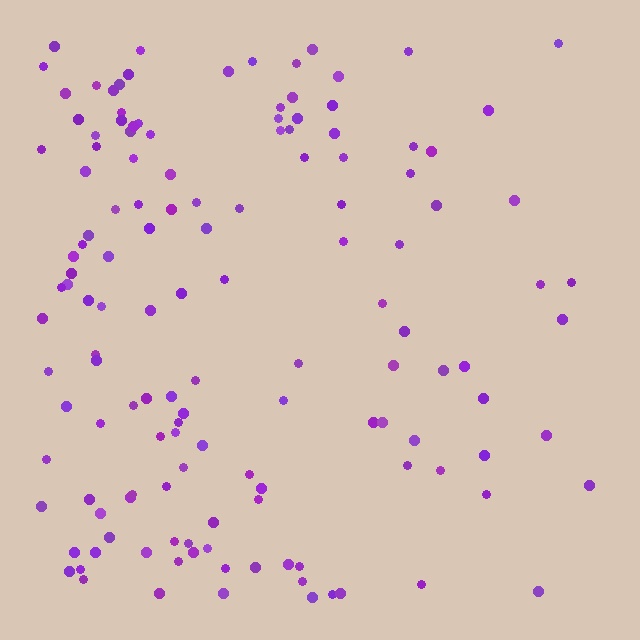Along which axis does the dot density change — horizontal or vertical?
Horizontal.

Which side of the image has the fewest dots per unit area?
The right.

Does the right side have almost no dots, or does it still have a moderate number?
Still a moderate number, just noticeably fewer than the left.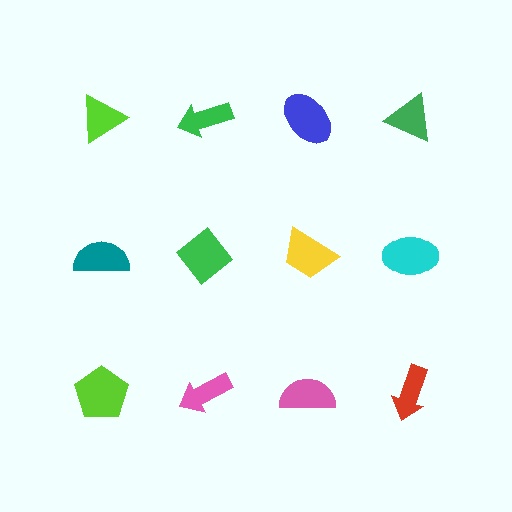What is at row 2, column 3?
A yellow trapezoid.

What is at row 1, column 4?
A green triangle.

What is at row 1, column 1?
A lime triangle.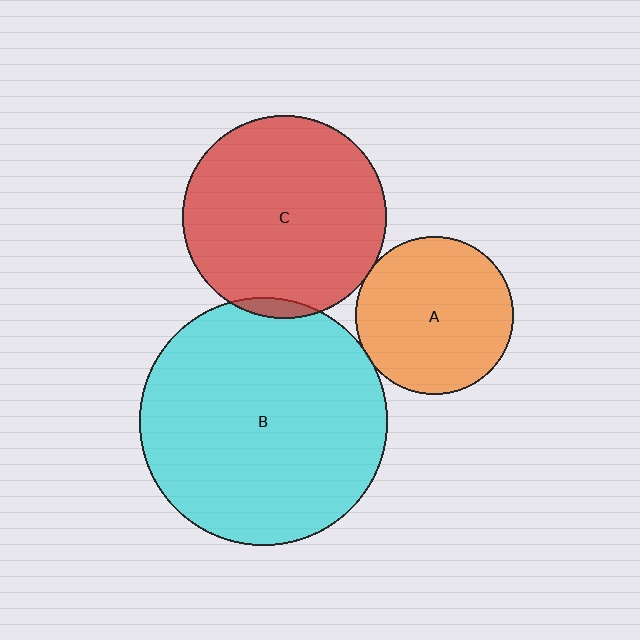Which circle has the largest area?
Circle B (cyan).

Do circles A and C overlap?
Yes.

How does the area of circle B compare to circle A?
Approximately 2.5 times.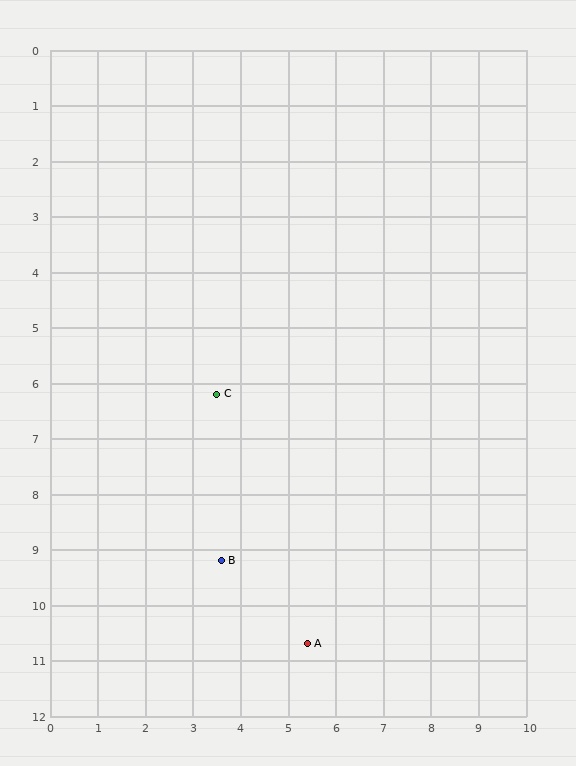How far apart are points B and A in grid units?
Points B and A are about 2.3 grid units apart.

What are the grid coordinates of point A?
Point A is at approximately (5.4, 10.7).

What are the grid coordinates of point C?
Point C is at approximately (3.5, 6.2).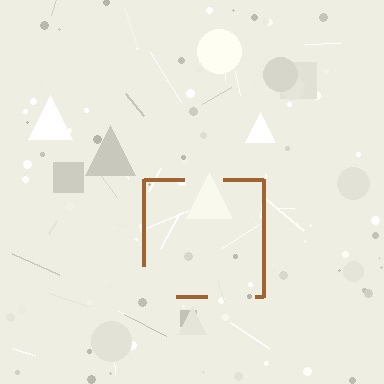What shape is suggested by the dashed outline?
The dashed outline suggests a square.